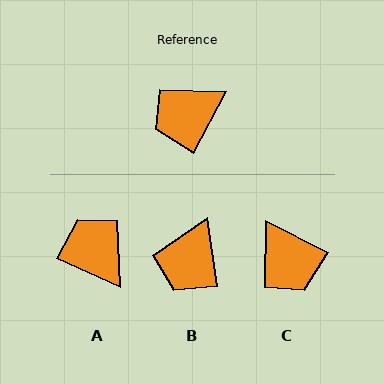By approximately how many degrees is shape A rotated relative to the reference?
Approximately 86 degrees clockwise.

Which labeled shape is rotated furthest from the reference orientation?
C, about 90 degrees away.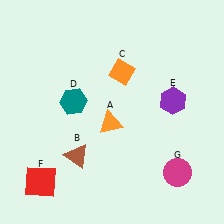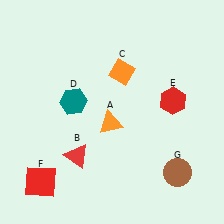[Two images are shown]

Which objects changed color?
B changed from brown to red. E changed from purple to red. G changed from magenta to brown.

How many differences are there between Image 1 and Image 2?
There are 3 differences between the two images.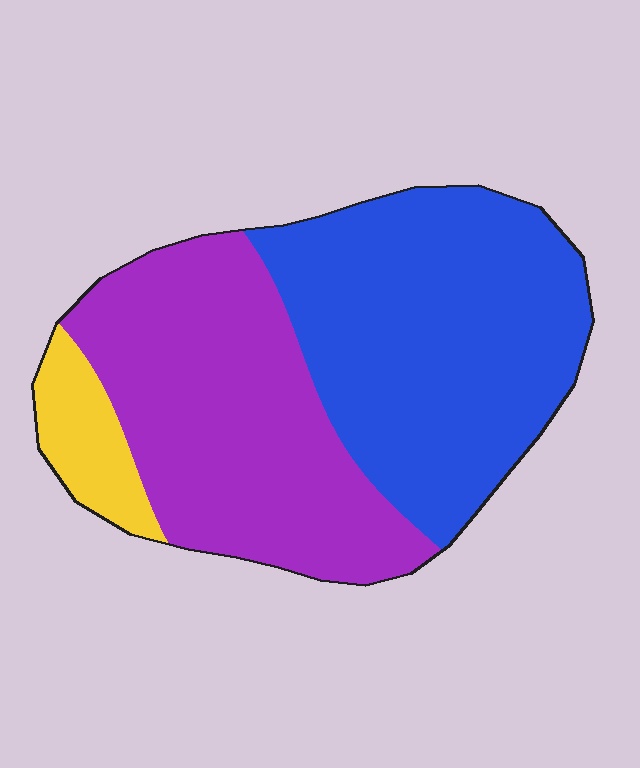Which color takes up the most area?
Blue, at roughly 50%.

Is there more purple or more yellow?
Purple.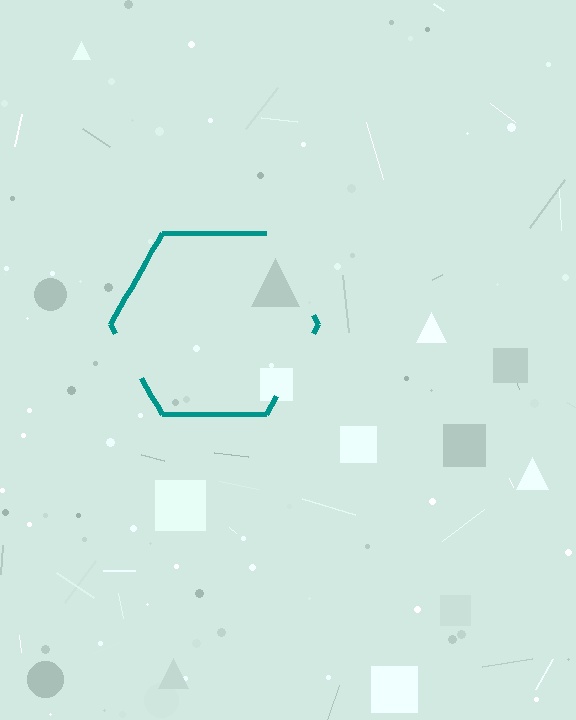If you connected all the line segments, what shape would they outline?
They would outline a hexagon.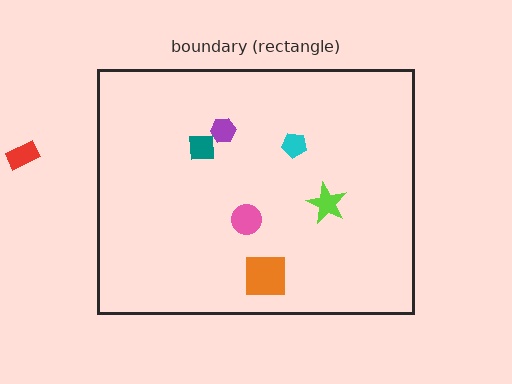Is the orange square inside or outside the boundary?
Inside.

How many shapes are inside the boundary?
6 inside, 1 outside.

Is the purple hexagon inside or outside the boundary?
Inside.